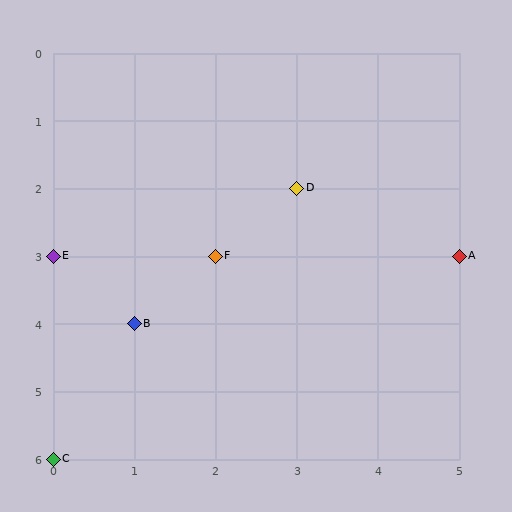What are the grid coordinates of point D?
Point D is at grid coordinates (3, 2).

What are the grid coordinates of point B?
Point B is at grid coordinates (1, 4).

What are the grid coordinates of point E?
Point E is at grid coordinates (0, 3).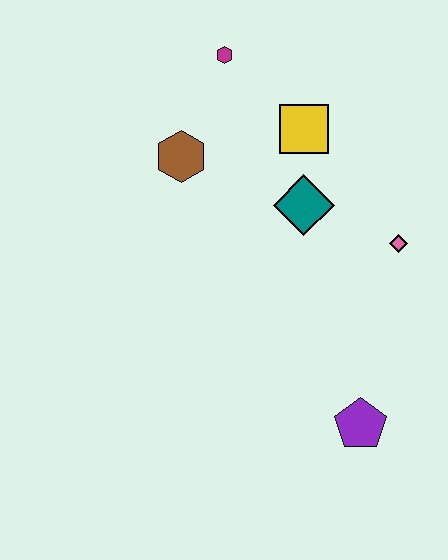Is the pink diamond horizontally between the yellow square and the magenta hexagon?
No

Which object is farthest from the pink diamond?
The magenta hexagon is farthest from the pink diamond.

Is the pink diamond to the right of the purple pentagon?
Yes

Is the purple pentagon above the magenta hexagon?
No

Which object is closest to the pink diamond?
The teal diamond is closest to the pink diamond.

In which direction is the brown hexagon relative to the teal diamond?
The brown hexagon is to the left of the teal diamond.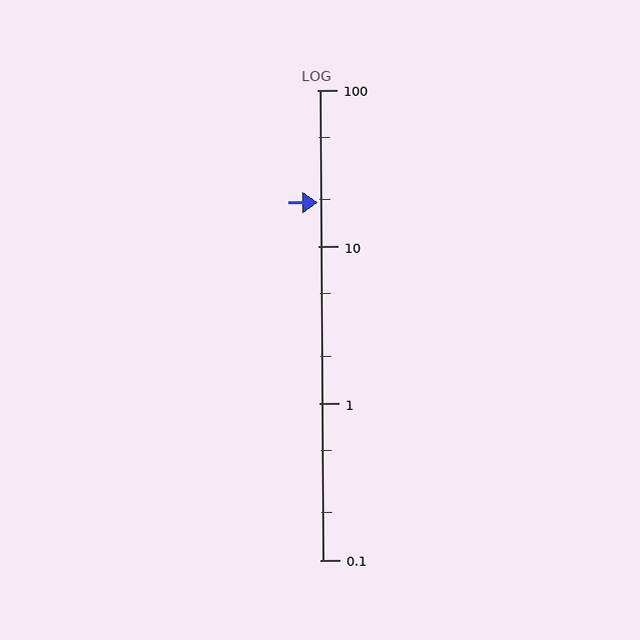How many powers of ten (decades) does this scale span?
The scale spans 3 decades, from 0.1 to 100.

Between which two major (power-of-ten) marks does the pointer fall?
The pointer is between 10 and 100.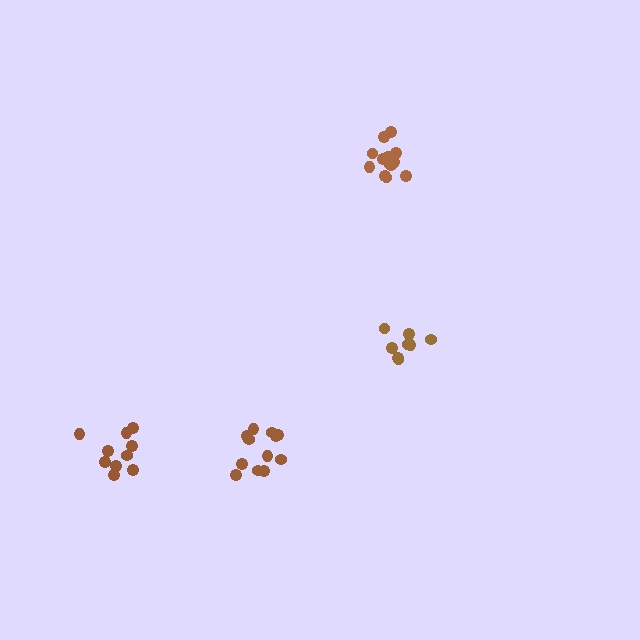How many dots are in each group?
Group 1: 13 dots, Group 2: 12 dots, Group 3: 8 dots, Group 4: 10 dots (43 total).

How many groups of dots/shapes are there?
There are 4 groups.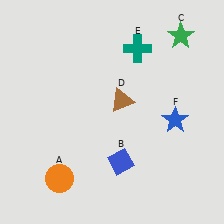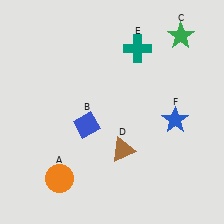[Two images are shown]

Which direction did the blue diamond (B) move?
The blue diamond (B) moved up.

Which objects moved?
The objects that moved are: the blue diamond (B), the brown triangle (D).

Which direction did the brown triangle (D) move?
The brown triangle (D) moved down.